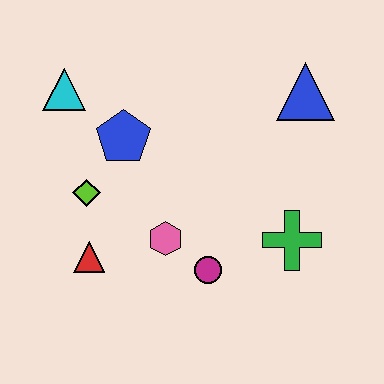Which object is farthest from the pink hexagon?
The blue triangle is farthest from the pink hexagon.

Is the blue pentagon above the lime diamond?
Yes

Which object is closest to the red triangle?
The lime diamond is closest to the red triangle.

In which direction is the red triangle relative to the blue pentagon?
The red triangle is below the blue pentagon.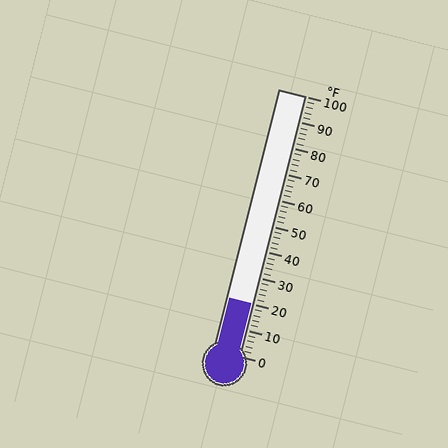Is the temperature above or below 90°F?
The temperature is below 90°F.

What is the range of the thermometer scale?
The thermometer scale ranges from 0°F to 100°F.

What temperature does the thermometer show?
The thermometer shows approximately 20°F.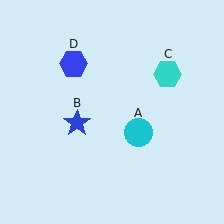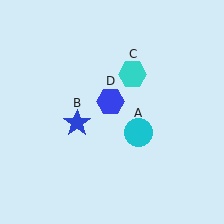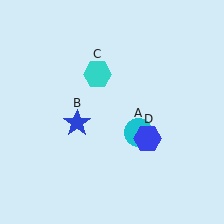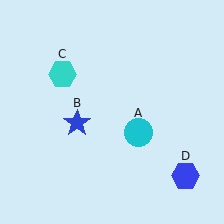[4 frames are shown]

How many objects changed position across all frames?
2 objects changed position: cyan hexagon (object C), blue hexagon (object D).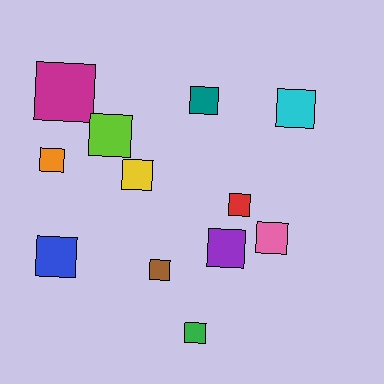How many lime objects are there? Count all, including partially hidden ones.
There is 1 lime object.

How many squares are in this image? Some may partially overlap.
There are 12 squares.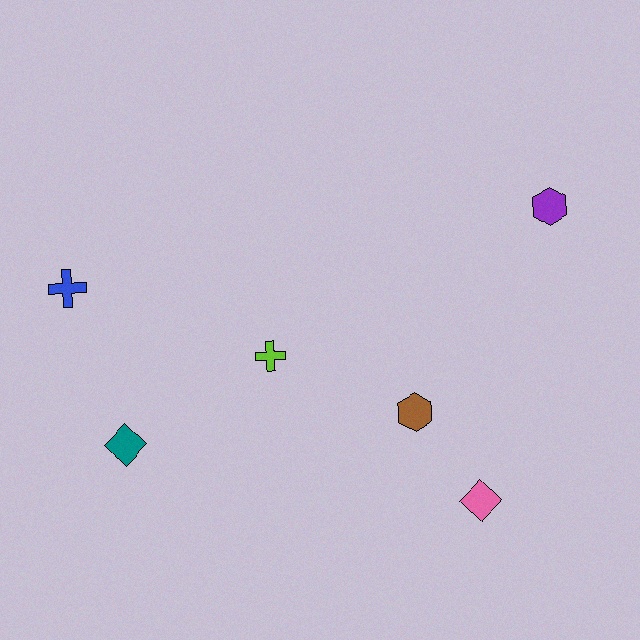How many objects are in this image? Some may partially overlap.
There are 6 objects.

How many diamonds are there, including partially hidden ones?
There are 2 diamonds.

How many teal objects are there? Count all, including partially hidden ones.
There is 1 teal object.